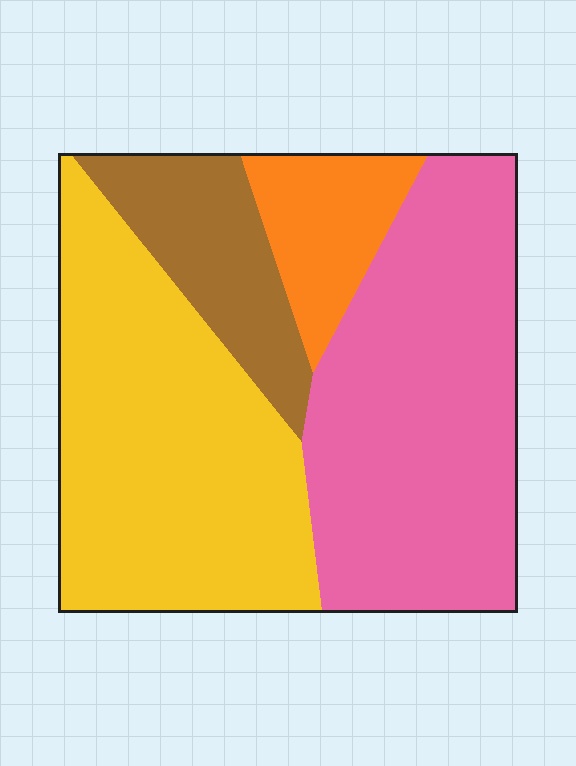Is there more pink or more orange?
Pink.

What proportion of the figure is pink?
Pink covers 39% of the figure.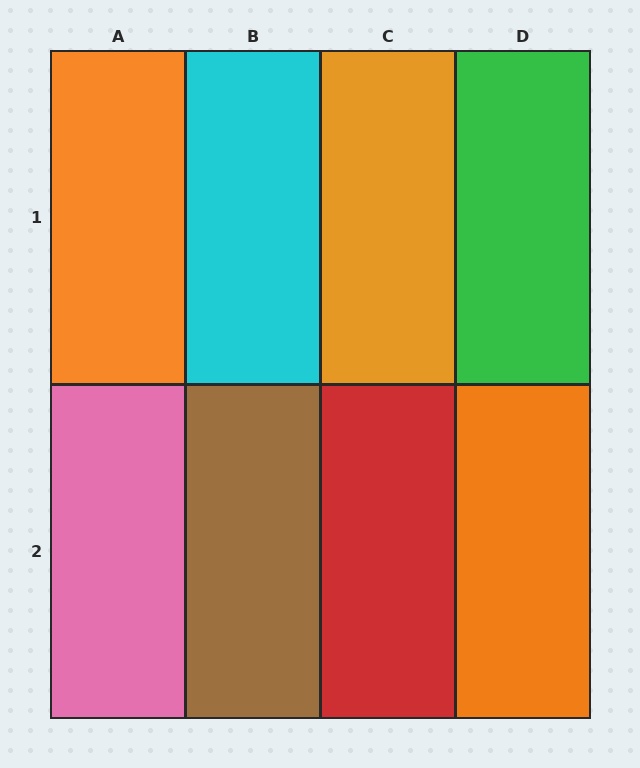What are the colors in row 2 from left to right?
Pink, brown, red, orange.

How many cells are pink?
1 cell is pink.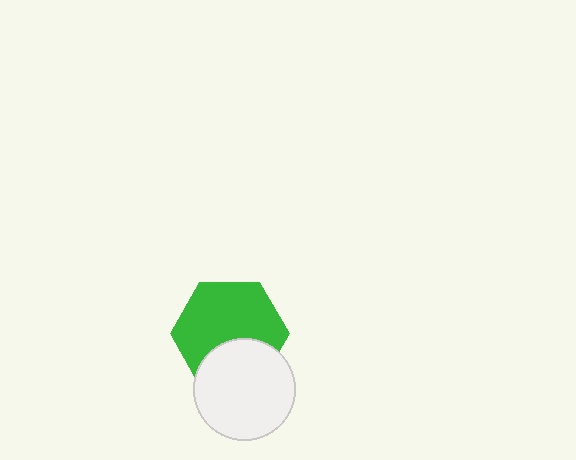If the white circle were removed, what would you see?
You would see the complete green hexagon.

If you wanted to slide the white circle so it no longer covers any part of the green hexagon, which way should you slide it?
Slide it down — that is the most direct way to separate the two shapes.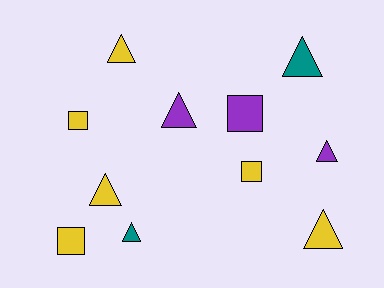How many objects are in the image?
There are 11 objects.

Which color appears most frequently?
Yellow, with 6 objects.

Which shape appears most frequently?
Triangle, with 7 objects.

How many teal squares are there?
There are no teal squares.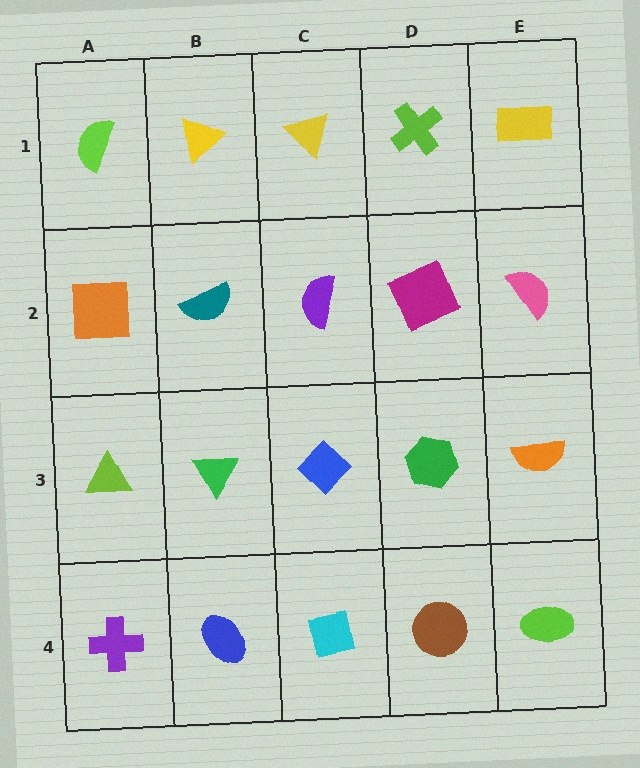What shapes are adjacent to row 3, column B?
A teal semicircle (row 2, column B), a blue ellipse (row 4, column B), a lime triangle (row 3, column A), a blue diamond (row 3, column C).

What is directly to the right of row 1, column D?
A yellow rectangle.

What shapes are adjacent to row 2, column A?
A lime semicircle (row 1, column A), a lime triangle (row 3, column A), a teal semicircle (row 2, column B).